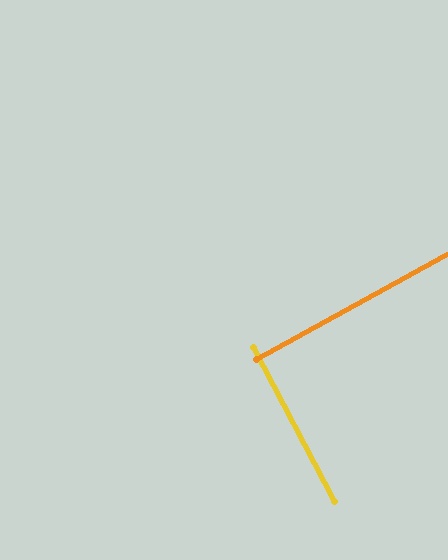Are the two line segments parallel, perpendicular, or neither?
Perpendicular — they meet at approximately 89°.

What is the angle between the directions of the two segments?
Approximately 89 degrees.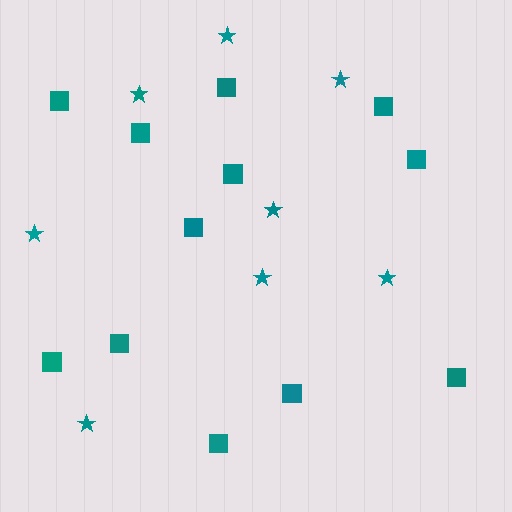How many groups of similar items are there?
There are 2 groups: one group of squares (12) and one group of stars (8).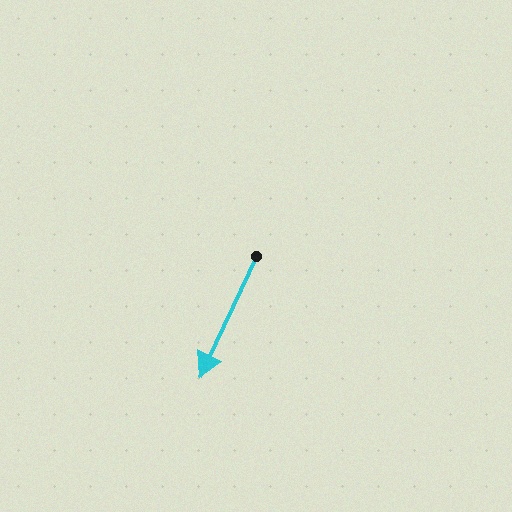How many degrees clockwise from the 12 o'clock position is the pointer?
Approximately 205 degrees.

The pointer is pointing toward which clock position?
Roughly 7 o'clock.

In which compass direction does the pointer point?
Southwest.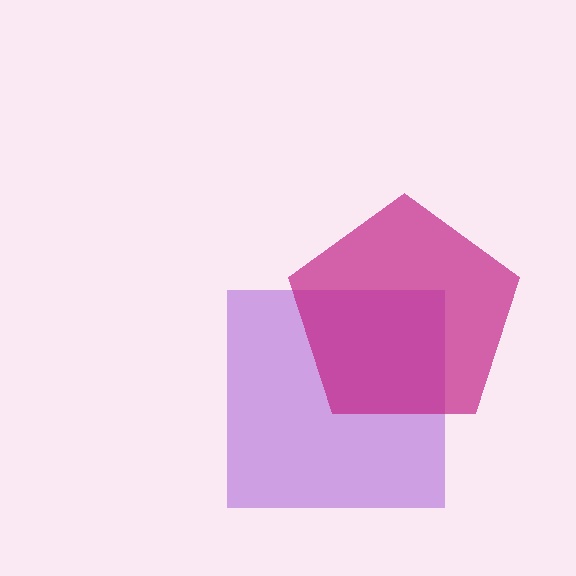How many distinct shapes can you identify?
There are 2 distinct shapes: a purple square, a magenta pentagon.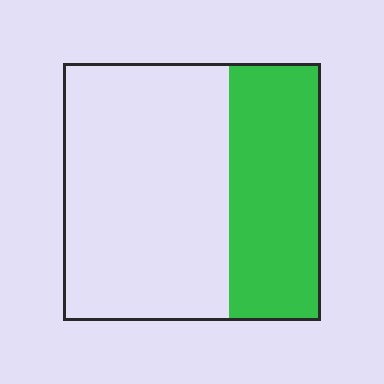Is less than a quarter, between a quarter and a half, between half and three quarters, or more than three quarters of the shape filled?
Between a quarter and a half.